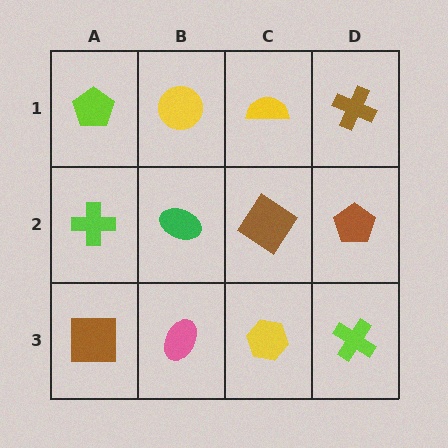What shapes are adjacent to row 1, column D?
A brown pentagon (row 2, column D), a yellow semicircle (row 1, column C).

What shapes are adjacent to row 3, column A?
A lime cross (row 2, column A), a pink ellipse (row 3, column B).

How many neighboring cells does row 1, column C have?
3.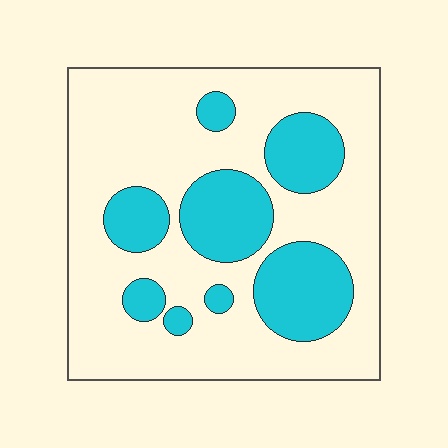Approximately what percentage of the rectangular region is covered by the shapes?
Approximately 30%.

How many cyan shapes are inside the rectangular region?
8.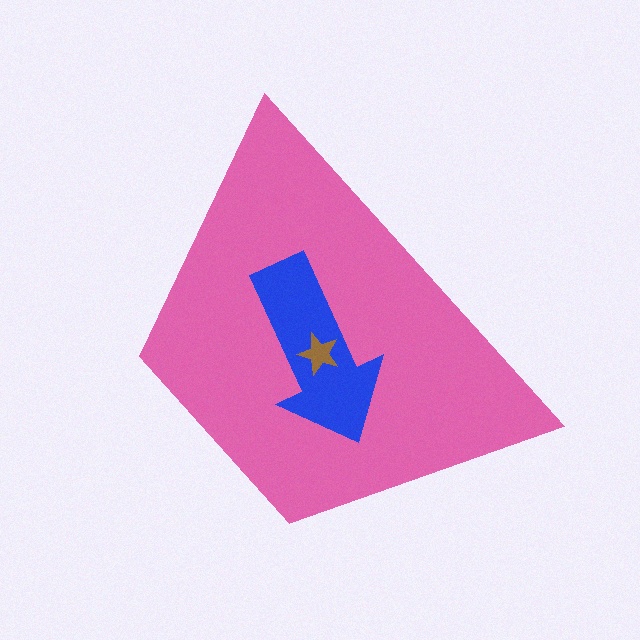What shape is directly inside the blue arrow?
The brown star.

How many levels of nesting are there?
3.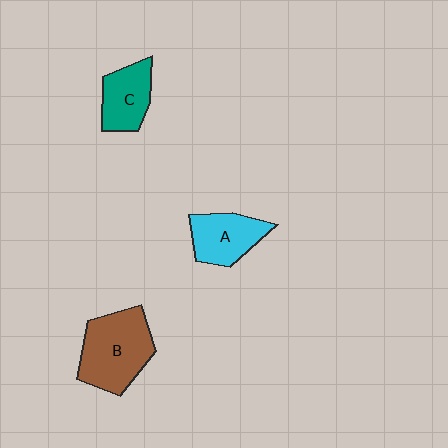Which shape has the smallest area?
Shape C (teal).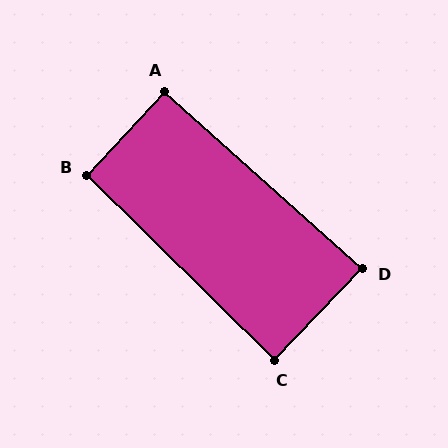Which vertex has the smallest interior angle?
D, at approximately 88 degrees.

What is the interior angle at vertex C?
Approximately 89 degrees (approximately right).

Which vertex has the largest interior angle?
B, at approximately 92 degrees.